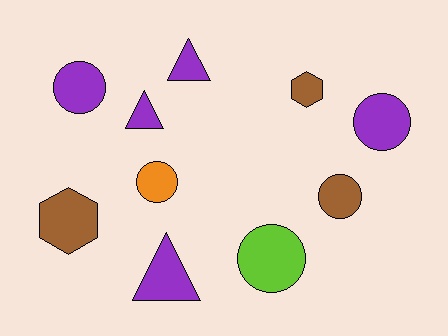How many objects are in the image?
There are 10 objects.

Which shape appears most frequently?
Circle, with 5 objects.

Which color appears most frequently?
Purple, with 5 objects.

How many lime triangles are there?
There are no lime triangles.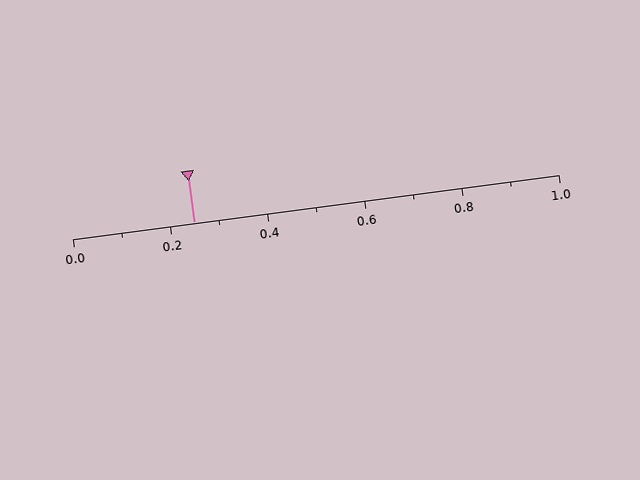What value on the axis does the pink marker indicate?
The marker indicates approximately 0.25.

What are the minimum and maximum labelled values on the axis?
The axis runs from 0.0 to 1.0.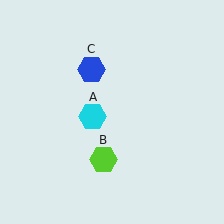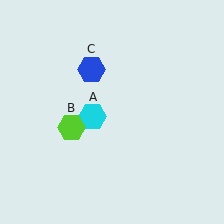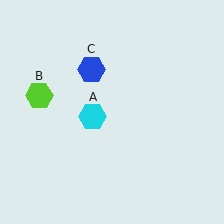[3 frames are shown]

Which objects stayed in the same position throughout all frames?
Cyan hexagon (object A) and blue hexagon (object C) remained stationary.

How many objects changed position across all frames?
1 object changed position: lime hexagon (object B).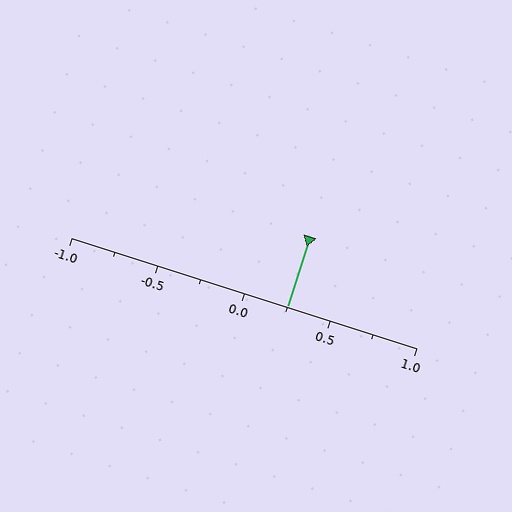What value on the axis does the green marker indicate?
The marker indicates approximately 0.25.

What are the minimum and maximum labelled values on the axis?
The axis runs from -1.0 to 1.0.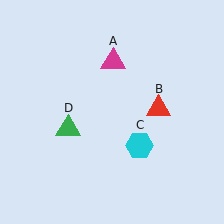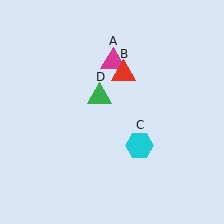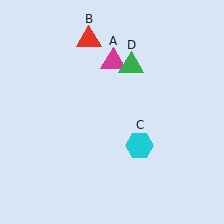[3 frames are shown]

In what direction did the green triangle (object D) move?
The green triangle (object D) moved up and to the right.